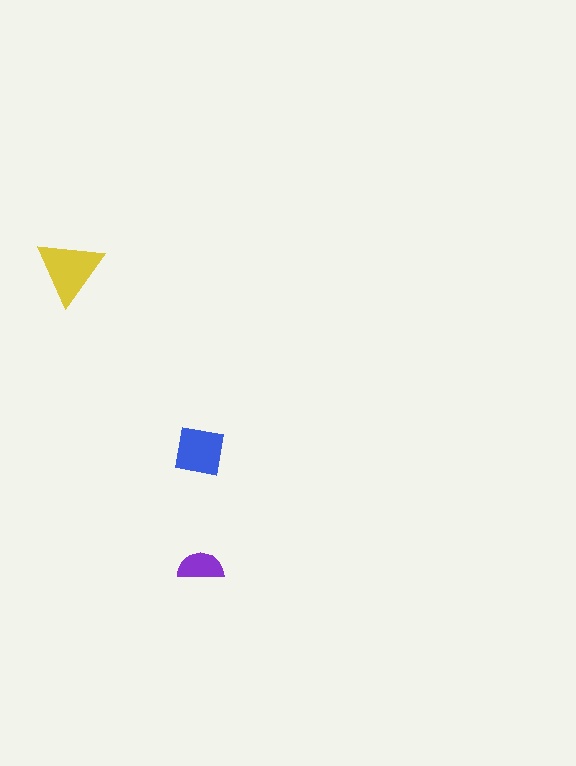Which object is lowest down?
The purple semicircle is bottommost.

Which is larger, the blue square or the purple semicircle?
The blue square.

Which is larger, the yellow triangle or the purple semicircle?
The yellow triangle.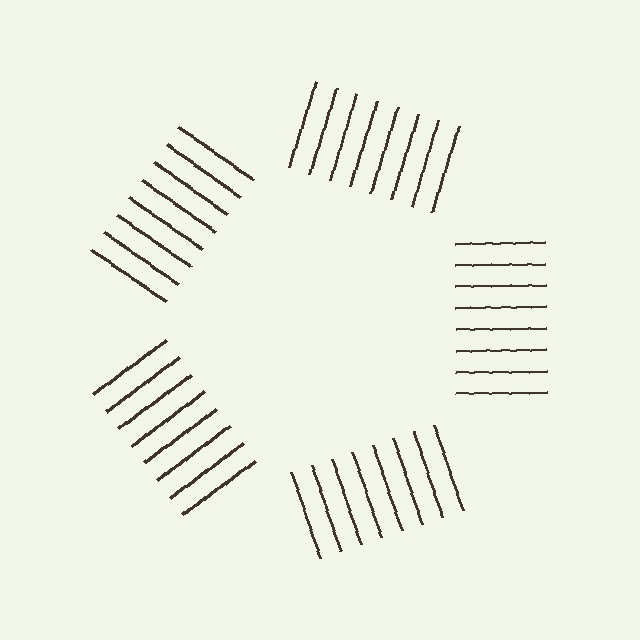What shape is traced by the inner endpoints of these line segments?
An illusory pentagon — the line segments terminate on its edges but no continuous stroke is drawn.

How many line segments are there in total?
40 — 8 along each of the 5 edges.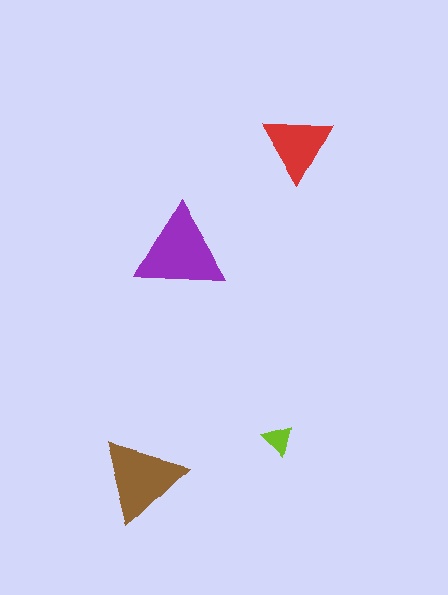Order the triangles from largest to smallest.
the purple one, the brown one, the red one, the lime one.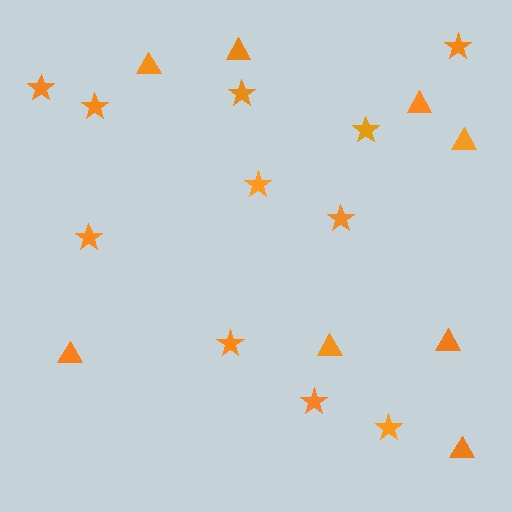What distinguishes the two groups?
There are 2 groups: one group of stars (11) and one group of triangles (8).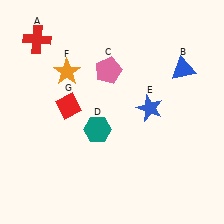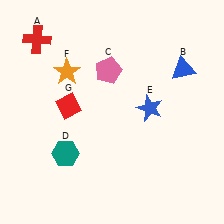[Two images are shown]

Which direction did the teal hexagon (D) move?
The teal hexagon (D) moved left.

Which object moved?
The teal hexagon (D) moved left.